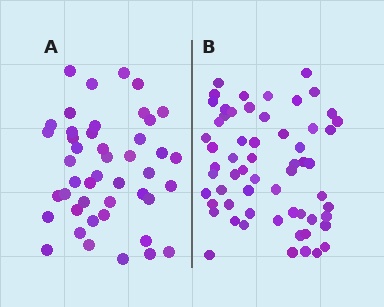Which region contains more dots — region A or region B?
Region B (the right region) has more dots.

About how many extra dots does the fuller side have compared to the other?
Region B has approximately 15 more dots than region A.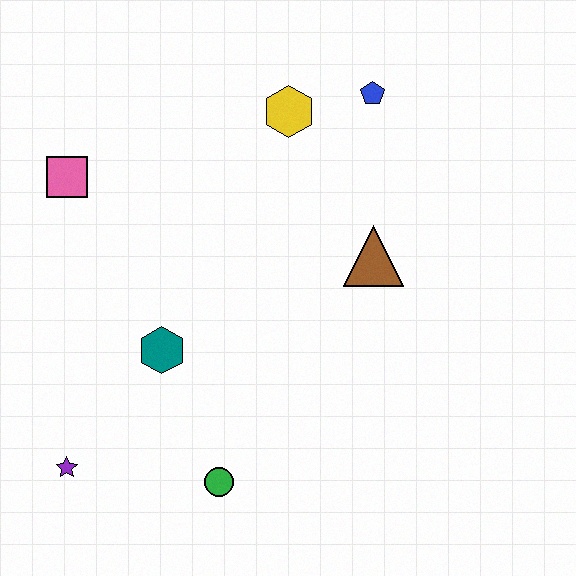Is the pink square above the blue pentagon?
No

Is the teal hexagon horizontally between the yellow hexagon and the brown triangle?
No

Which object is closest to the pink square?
The teal hexagon is closest to the pink square.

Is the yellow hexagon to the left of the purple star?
No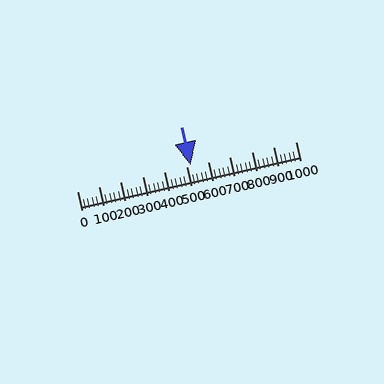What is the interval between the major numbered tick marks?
The major tick marks are spaced 100 units apart.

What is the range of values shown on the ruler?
The ruler shows values from 0 to 1000.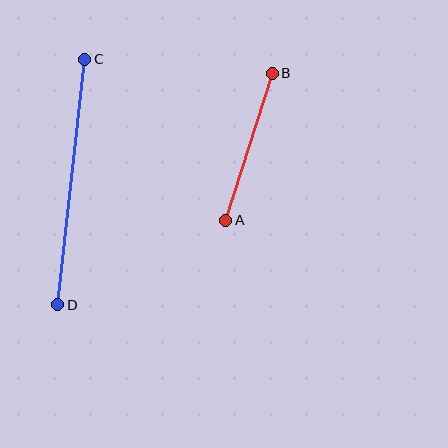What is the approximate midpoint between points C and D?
The midpoint is at approximately (71, 182) pixels.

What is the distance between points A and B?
The distance is approximately 154 pixels.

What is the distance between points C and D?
The distance is approximately 247 pixels.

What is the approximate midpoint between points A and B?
The midpoint is at approximately (249, 147) pixels.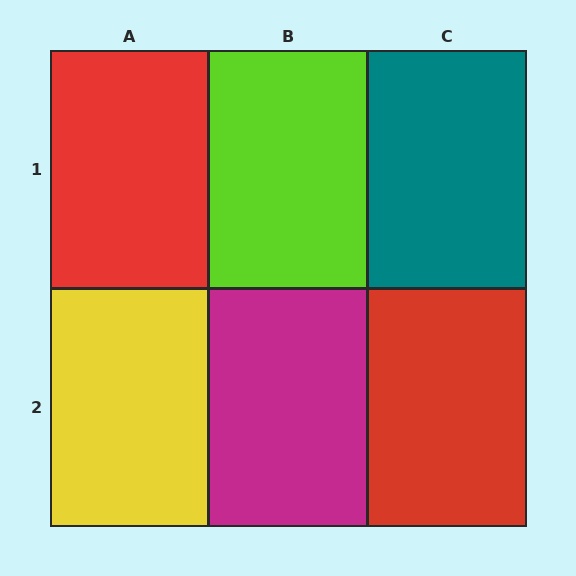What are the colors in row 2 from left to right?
Yellow, magenta, red.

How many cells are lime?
1 cell is lime.